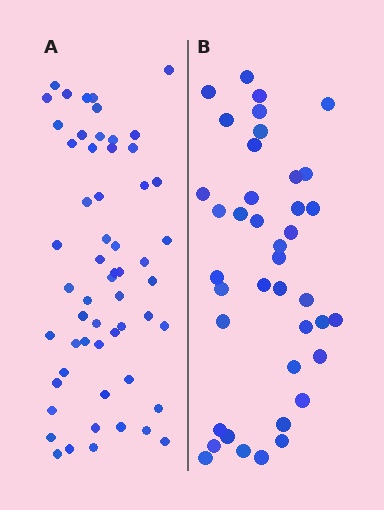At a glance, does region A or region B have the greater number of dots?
Region A (the left region) has more dots.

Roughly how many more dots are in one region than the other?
Region A has approximately 15 more dots than region B.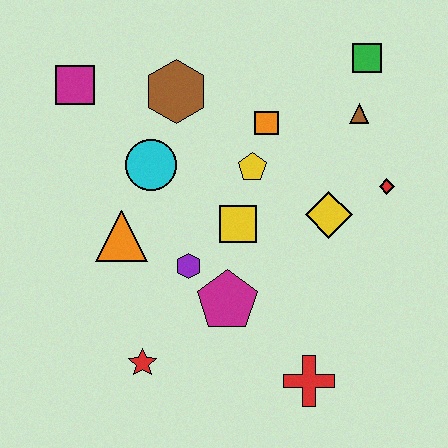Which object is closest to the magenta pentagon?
The purple hexagon is closest to the magenta pentagon.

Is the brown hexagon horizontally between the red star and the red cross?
Yes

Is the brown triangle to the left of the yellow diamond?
No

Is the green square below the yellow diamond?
No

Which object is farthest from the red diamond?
The magenta square is farthest from the red diamond.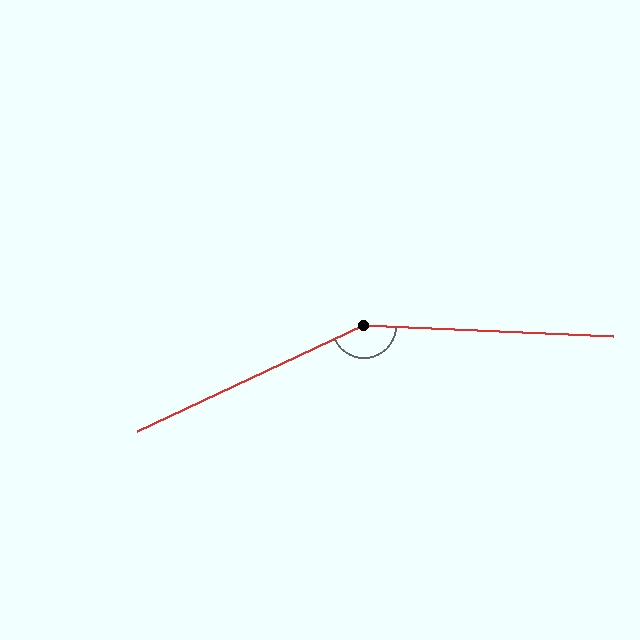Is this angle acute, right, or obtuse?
It is obtuse.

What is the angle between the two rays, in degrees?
Approximately 153 degrees.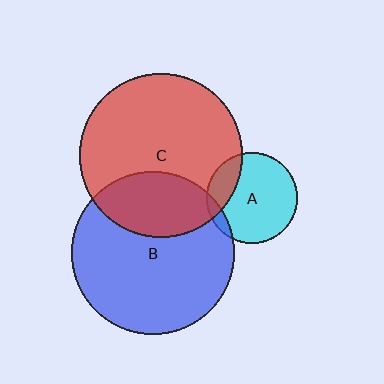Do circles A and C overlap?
Yes.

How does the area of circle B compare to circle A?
Approximately 3.2 times.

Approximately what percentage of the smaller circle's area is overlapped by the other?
Approximately 20%.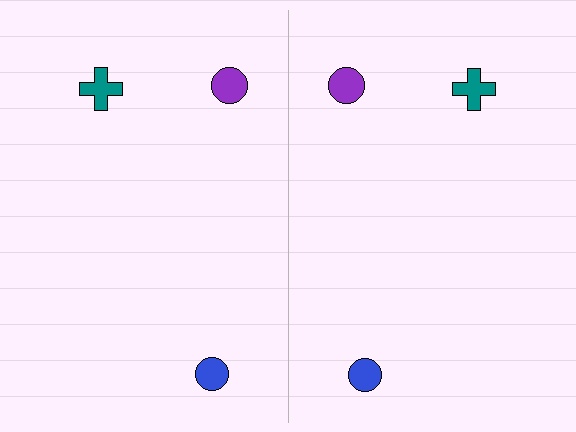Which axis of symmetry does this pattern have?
The pattern has a vertical axis of symmetry running through the center of the image.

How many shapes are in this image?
There are 6 shapes in this image.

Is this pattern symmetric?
Yes, this pattern has bilateral (reflection) symmetry.